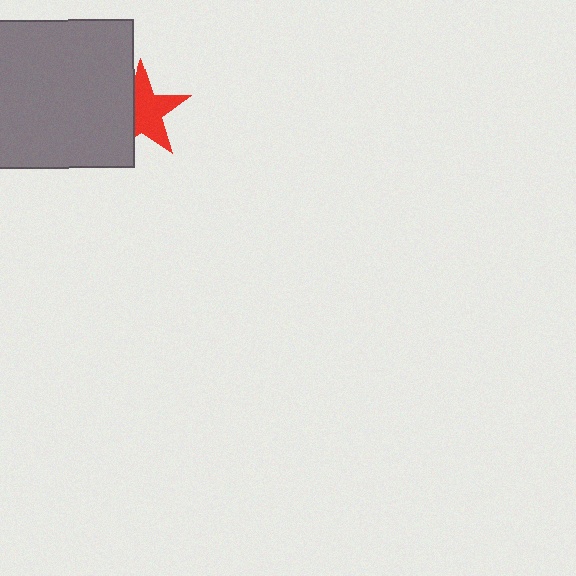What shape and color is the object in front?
The object in front is a gray rectangle.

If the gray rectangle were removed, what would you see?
You would see the complete red star.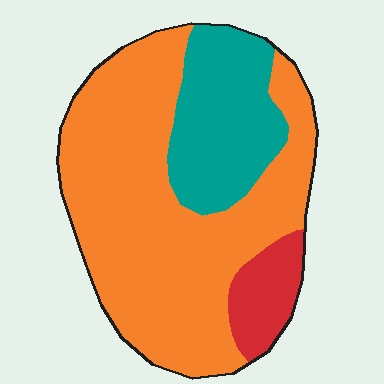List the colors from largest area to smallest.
From largest to smallest: orange, teal, red.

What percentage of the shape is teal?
Teal covers around 25% of the shape.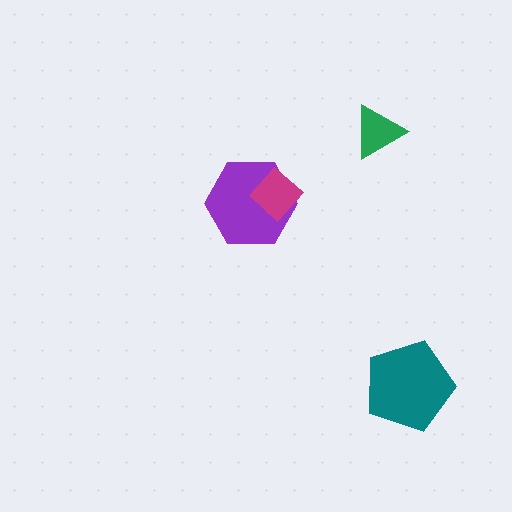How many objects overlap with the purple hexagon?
1 object overlaps with the purple hexagon.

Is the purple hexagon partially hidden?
Yes, it is partially covered by another shape.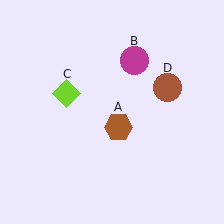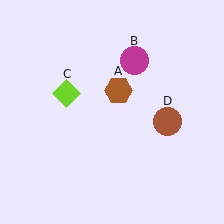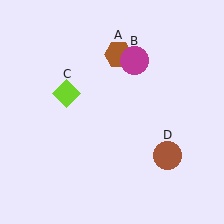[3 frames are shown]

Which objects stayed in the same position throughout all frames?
Magenta circle (object B) and lime diamond (object C) remained stationary.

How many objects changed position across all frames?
2 objects changed position: brown hexagon (object A), brown circle (object D).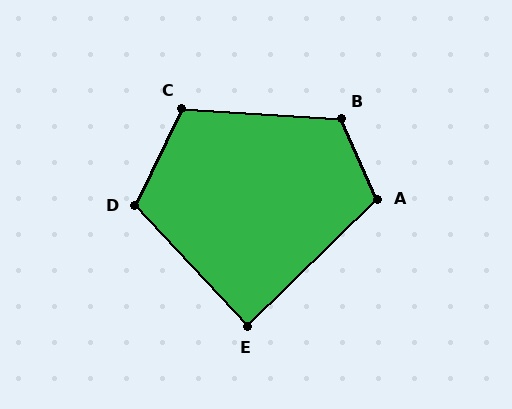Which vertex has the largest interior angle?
B, at approximately 117 degrees.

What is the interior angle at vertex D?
Approximately 111 degrees (obtuse).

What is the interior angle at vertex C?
Approximately 112 degrees (obtuse).